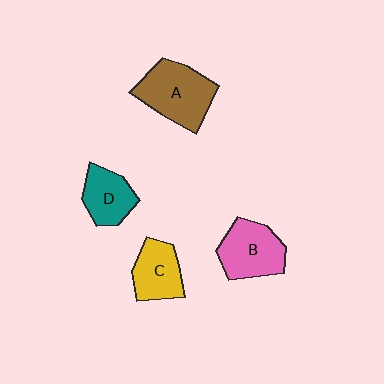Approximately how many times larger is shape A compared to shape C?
Approximately 1.5 times.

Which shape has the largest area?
Shape A (brown).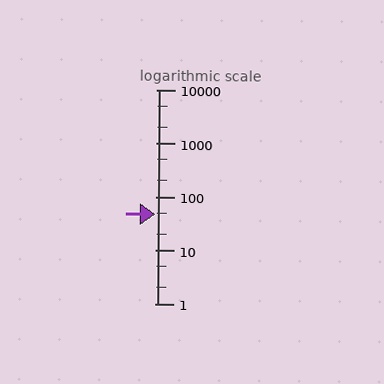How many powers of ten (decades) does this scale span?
The scale spans 4 decades, from 1 to 10000.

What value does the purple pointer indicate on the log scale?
The pointer indicates approximately 48.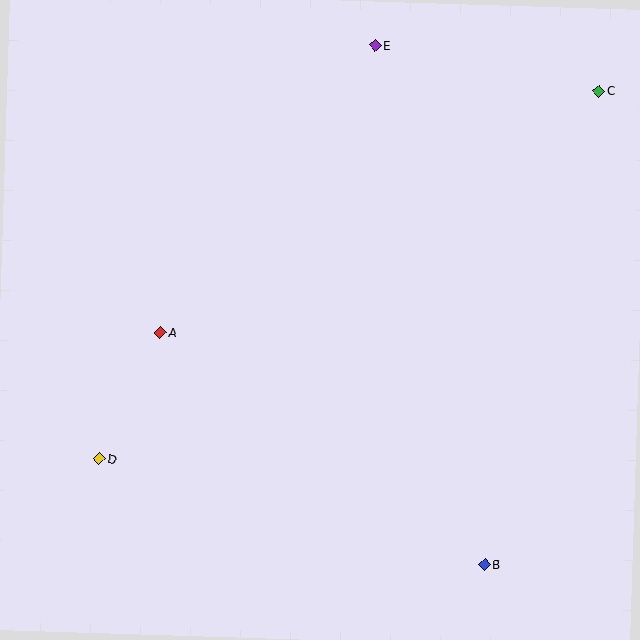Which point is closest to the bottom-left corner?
Point D is closest to the bottom-left corner.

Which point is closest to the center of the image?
Point A at (160, 333) is closest to the center.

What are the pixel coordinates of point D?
Point D is at (99, 459).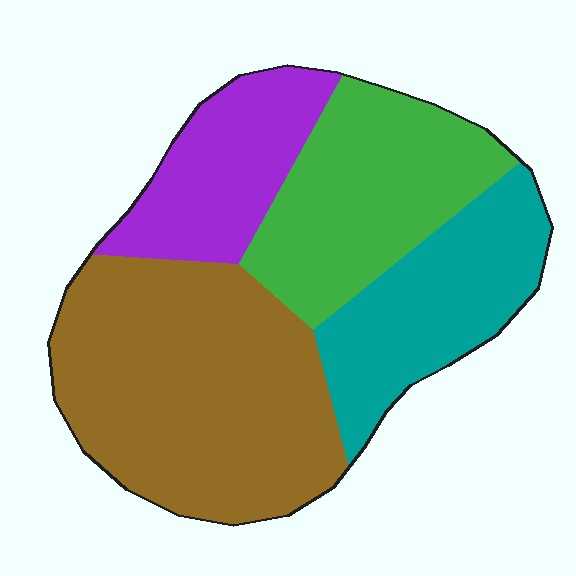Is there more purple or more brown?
Brown.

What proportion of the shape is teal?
Teal takes up about one fifth (1/5) of the shape.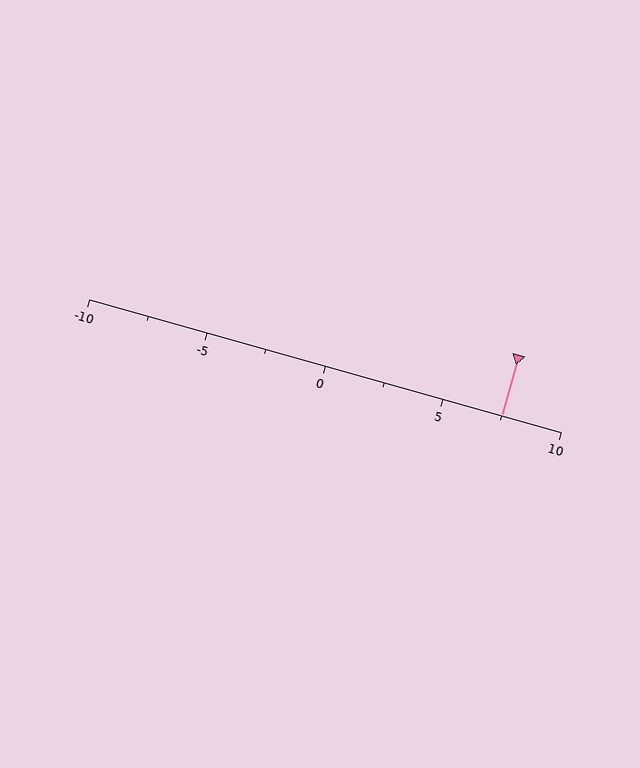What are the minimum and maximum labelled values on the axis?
The axis runs from -10 to 10.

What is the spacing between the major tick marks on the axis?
The major ticks are spaced 5 apart.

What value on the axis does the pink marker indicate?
The marker indicates approximately 7.5.